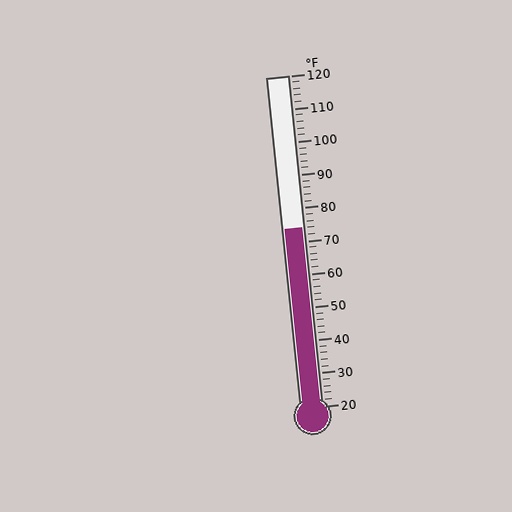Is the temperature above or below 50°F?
The temperature is above 50°F.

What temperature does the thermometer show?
The thermometer shows approximately 74°F.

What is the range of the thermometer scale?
The thermometer scale ranges from 20°F to 120°F.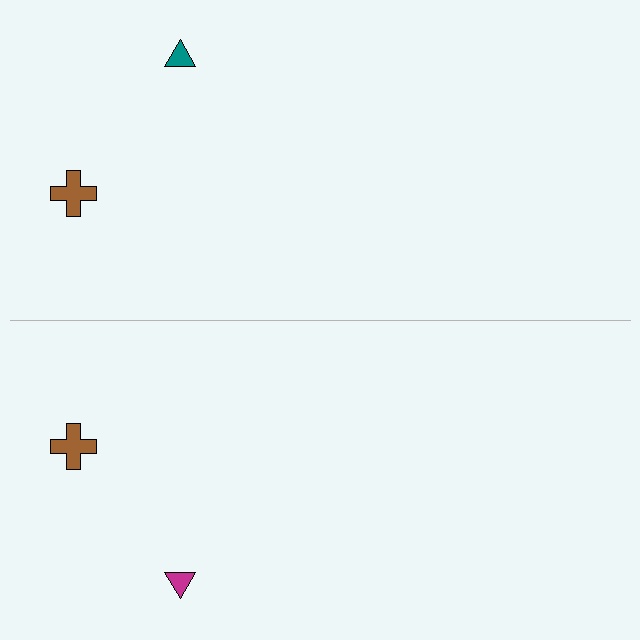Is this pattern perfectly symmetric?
No, the pattern is not perfectly symmetric. The magenta triangle on the bottom side breaks the symmetry — its mirror counterpart is teal.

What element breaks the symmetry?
The magenta triangle on the bottom side breaks the symmetry — its mirror counterpart is teal.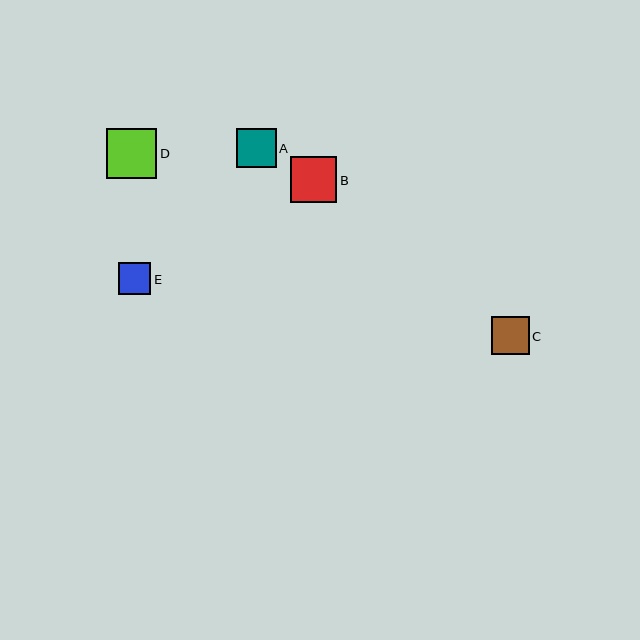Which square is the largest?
Square D is the largest with a size of approximately 50 pixels.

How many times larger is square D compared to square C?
Square D is approximately 1.3 times the size of square C.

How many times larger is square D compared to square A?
Square D is approximately 1.3 times the size of square A.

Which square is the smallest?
Square E is the smallest with a size of approximately 32 pixels.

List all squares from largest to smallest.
From largest to smallest: D, B, A, C, E.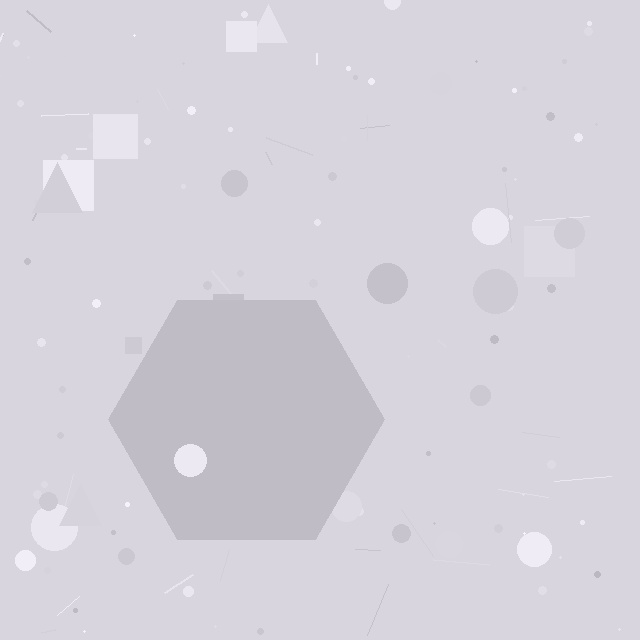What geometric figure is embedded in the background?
A hexagon is embedded in the background.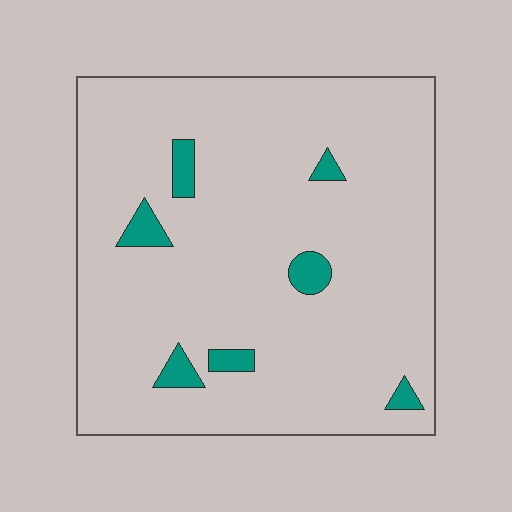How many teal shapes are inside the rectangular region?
7.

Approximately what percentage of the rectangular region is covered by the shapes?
Approximately 5%.